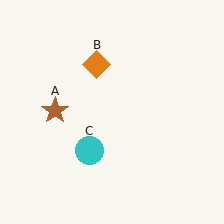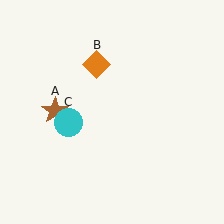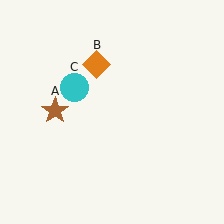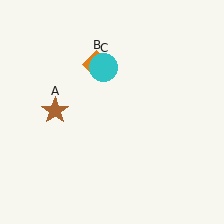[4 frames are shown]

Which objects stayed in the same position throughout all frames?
Brown star (object A) and orange diamond (object B) remained stationary.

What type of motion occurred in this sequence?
The cyan circle (object C) rotated clockwise around the center of the scene.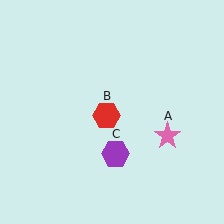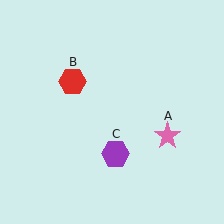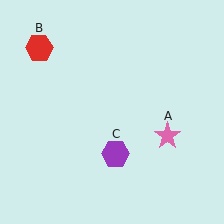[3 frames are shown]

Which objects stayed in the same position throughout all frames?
Pink star (object A) and purple hexagon (object C) remained stationary.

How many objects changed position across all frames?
1 object changed position: red hexagon (object B).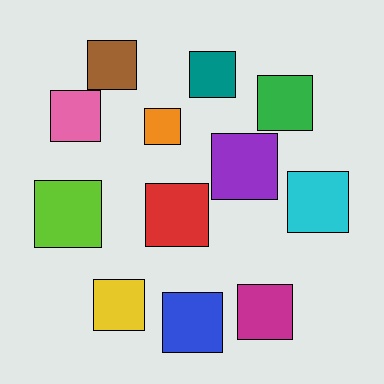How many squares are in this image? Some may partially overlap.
There are 12 squares.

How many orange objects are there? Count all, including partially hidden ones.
There is 1 orange object.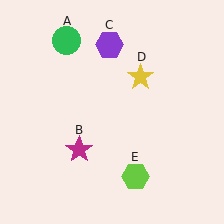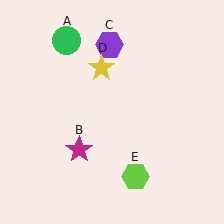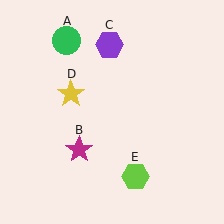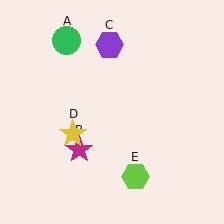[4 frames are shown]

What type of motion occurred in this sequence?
The yellow star (object D) rotated counterclockwise around the center of the scene.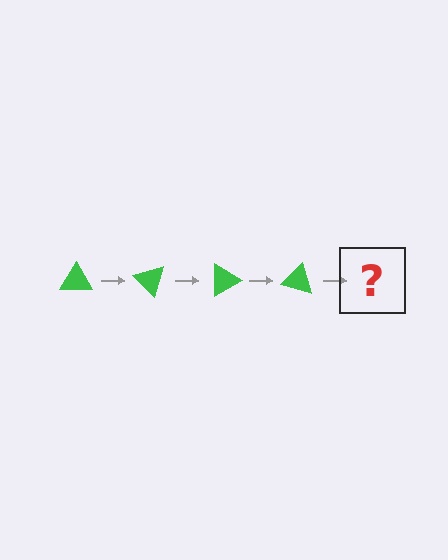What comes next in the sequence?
The next element should be a green triangle rotated 180 degrees.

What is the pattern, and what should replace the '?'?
The pattern is that the triangle rotates 45 degrees each step. The '?' should be a green triangle rotated 180 degrees.